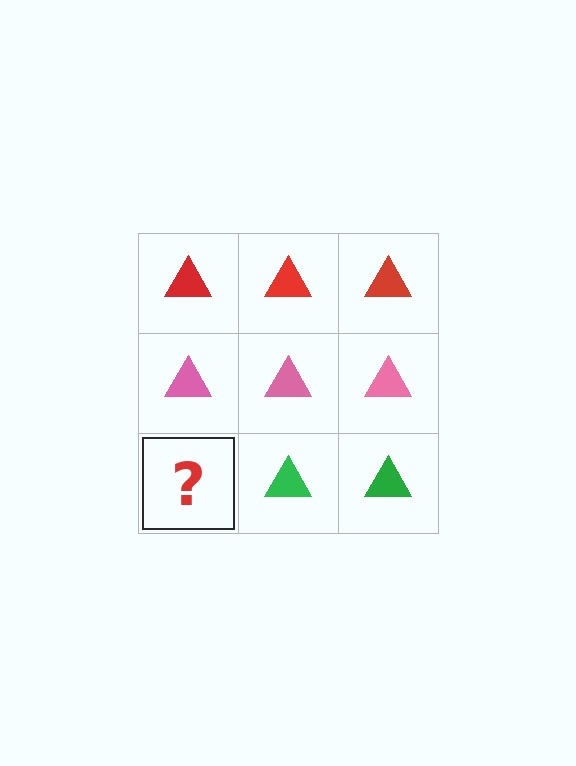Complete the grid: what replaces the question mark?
The question mark should be replaced with a green triangle.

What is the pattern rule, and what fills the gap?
The rule is that each row has a consistent color. The gap should be filled with a green triangle.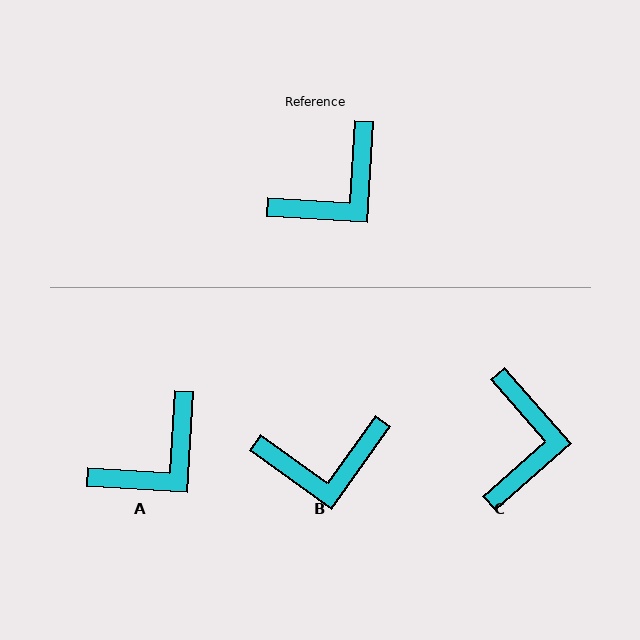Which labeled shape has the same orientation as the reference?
A.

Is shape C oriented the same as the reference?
No, it is off by about 45 degrees.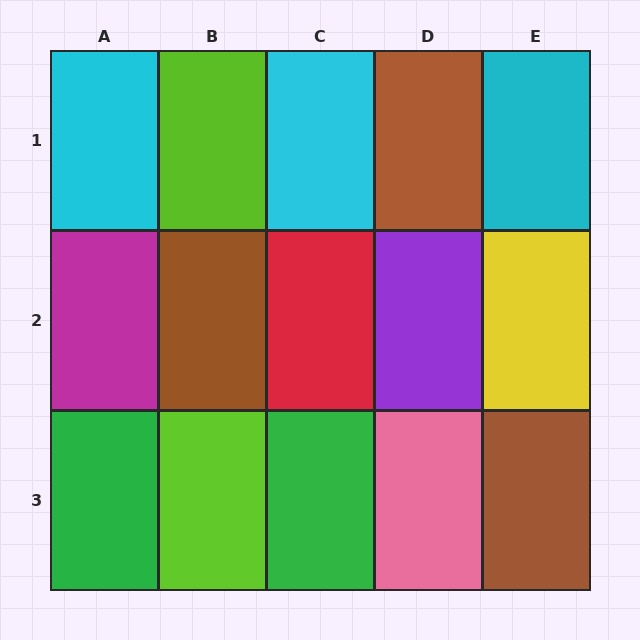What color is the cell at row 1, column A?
Cyan.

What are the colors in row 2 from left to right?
Magenta, brown, red, purple, yellow.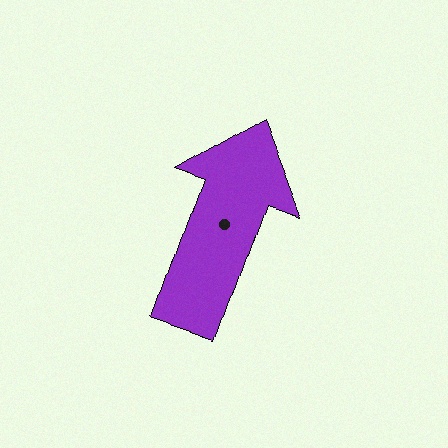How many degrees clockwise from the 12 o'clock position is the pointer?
Approximately 19 degrees.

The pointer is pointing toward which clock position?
Roughly 1 o'clock.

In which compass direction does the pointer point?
North.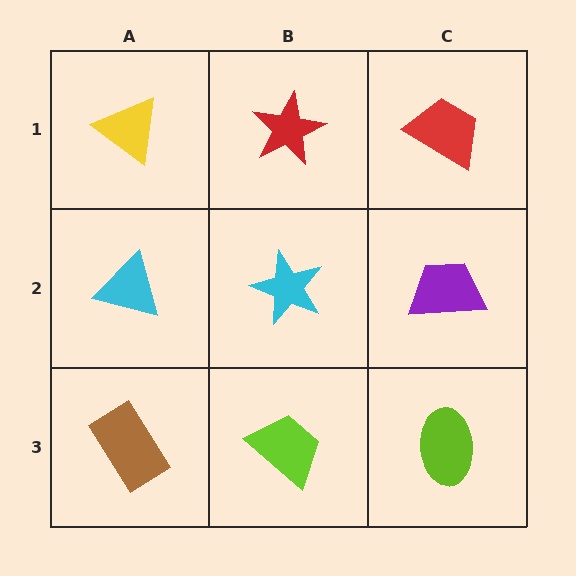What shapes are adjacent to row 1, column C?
A purple trapezoid (row 2, column C), a red star (row 1, column B).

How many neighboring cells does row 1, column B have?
3.